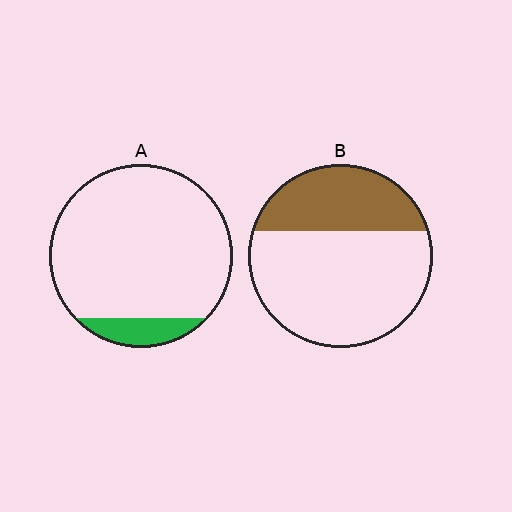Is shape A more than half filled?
No.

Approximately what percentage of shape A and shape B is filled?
A is approximately 10% and B is approximately 35%.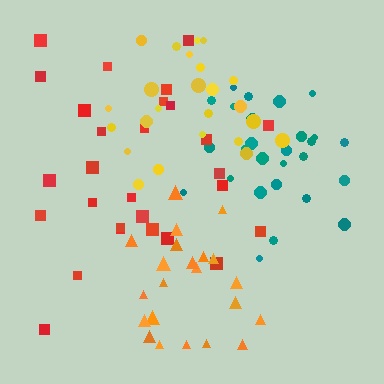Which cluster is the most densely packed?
Orange.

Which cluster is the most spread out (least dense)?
Red.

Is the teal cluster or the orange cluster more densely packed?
Orange.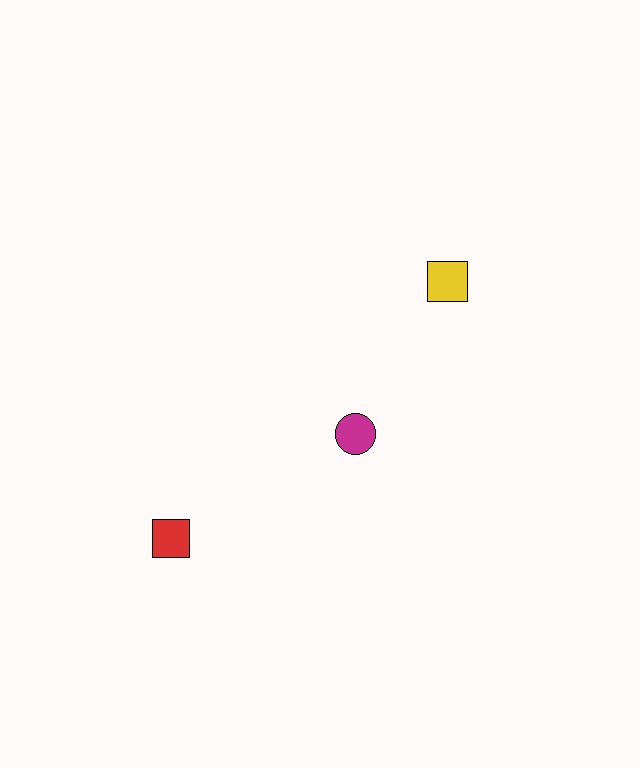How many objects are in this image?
There are 3 objects.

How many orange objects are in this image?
There are no orange objects.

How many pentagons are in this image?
There are no pentagons.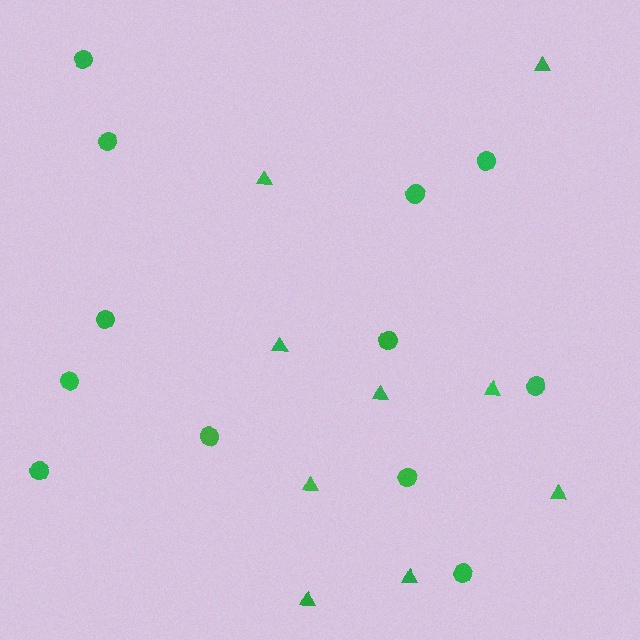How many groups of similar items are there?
There are 2 groups: one group of triangles (9) and one group of circles (12).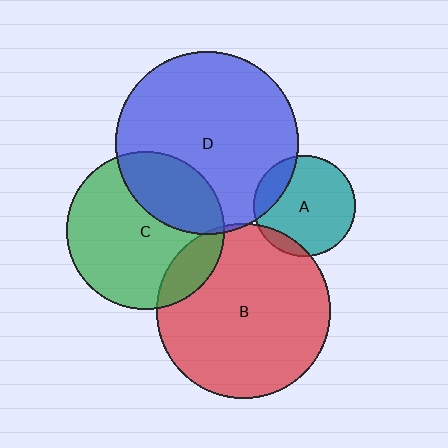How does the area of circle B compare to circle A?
Approximately 2.9 times.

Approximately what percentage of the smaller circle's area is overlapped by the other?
Approximately 10%.